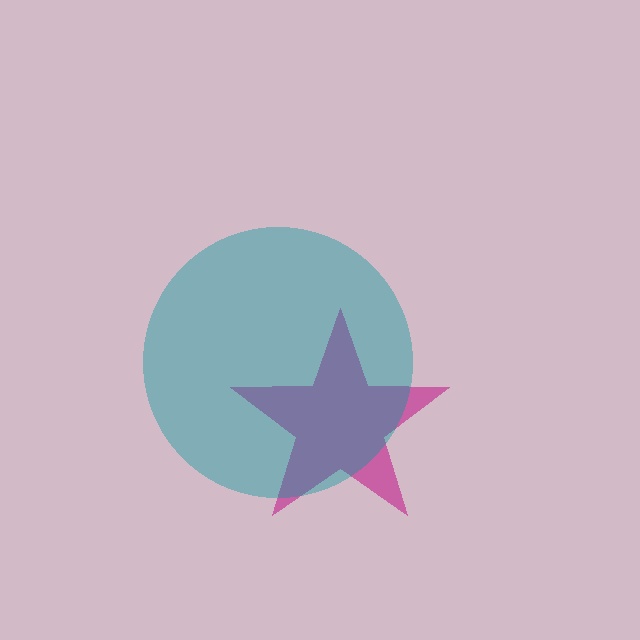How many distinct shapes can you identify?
There are 2 distinct shapes: a magenta star, a teal circle.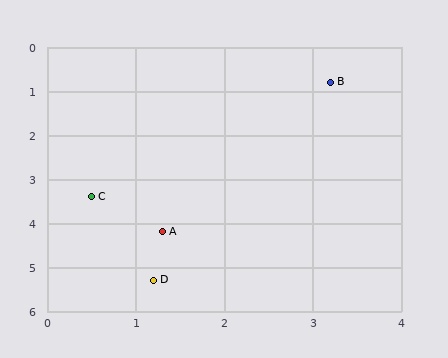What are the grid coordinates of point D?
Point D is at approximately (1.2, 5.3).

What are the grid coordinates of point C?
Point C is at approximately (0.5, 3.4).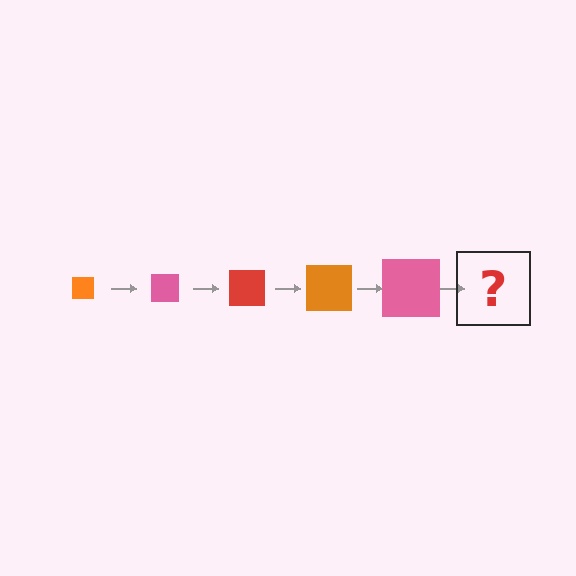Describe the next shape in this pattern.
It should be a red square, larger than the previous one.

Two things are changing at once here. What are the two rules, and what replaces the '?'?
The two rules are that the square grows larger each step and the color cycles through orange, pink, and red. The '?' should be a red square, larger than the previous one.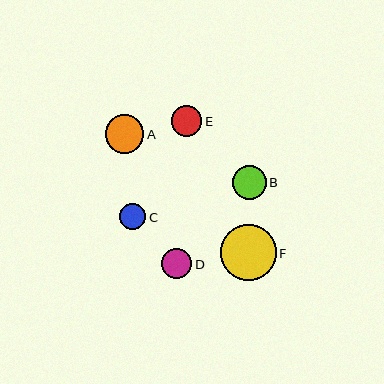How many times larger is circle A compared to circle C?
Circle A is approximately 1.5 times the size of circle C.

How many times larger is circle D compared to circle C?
Circle D is approximately 1.2 times the size of circle C.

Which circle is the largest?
Circle F is the largest with a size of approximately 56 pixels.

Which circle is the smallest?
Circle C is the smallest with a size of approximately 26 pixels.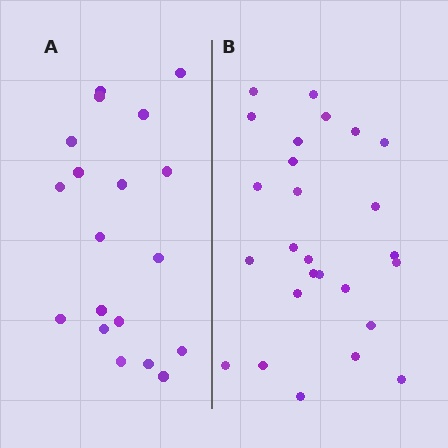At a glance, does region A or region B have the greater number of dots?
Region B (the right region) has more dots.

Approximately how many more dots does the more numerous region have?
Region B has roughly 8 or so more dots than region A.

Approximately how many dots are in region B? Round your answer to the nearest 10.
About 30 dots. (The exact count is 26, which rounds to 30.)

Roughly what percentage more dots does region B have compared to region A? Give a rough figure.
About 35% more.